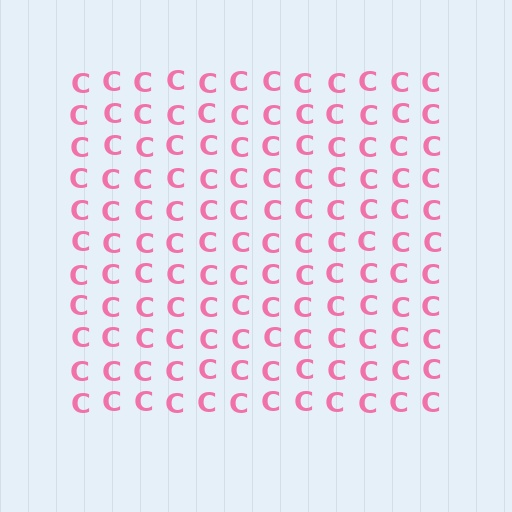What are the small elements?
The small elements are letter C's.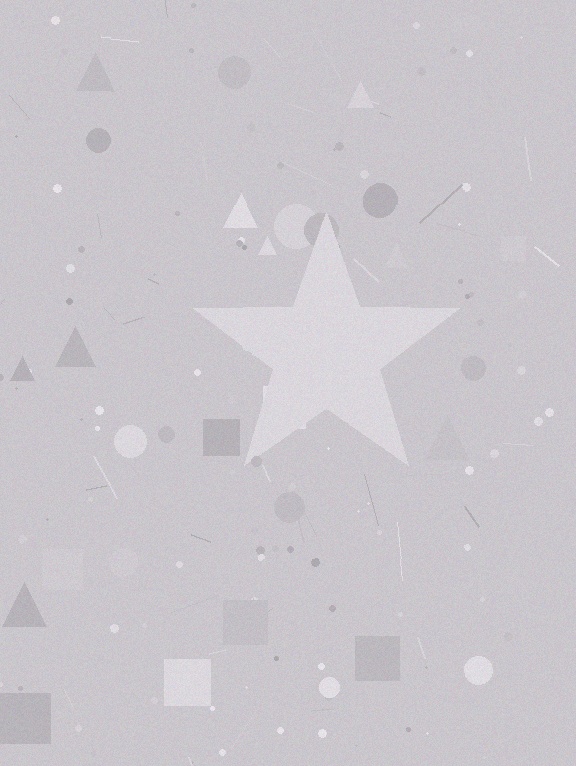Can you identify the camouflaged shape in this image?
The camouflaged shape is a star.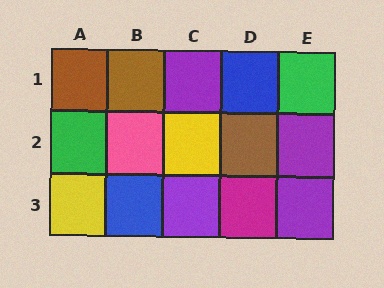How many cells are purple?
4 cells are purple.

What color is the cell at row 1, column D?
Blue.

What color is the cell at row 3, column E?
Purple.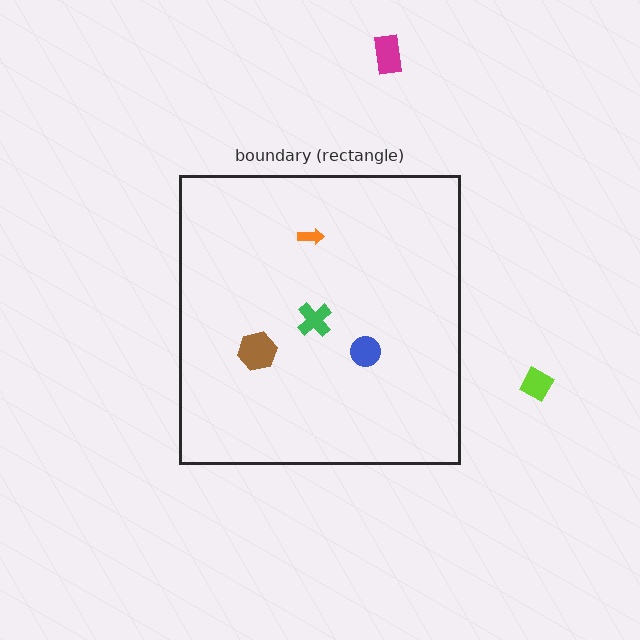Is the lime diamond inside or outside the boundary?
Outside.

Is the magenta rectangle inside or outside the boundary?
Outside.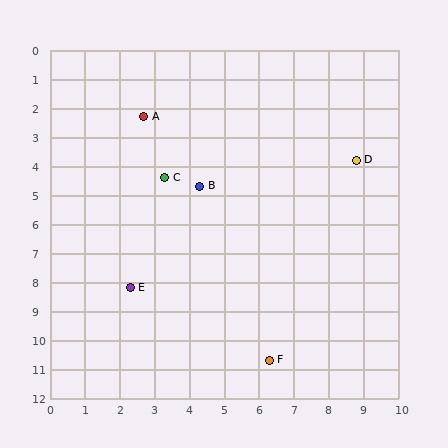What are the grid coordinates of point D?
Point D is at approximately (8.8, 3.8).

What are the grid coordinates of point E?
Point E is at approximately (2.3, 8.2).